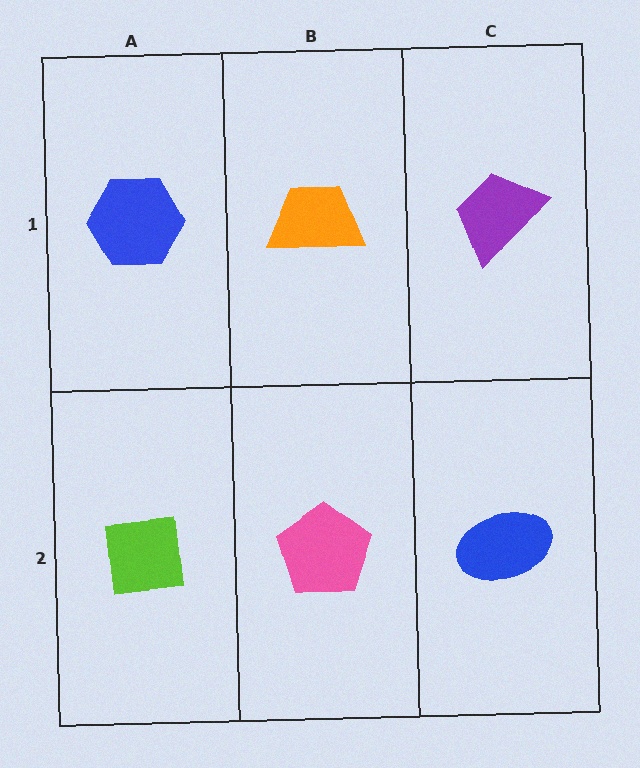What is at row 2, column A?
A lime square.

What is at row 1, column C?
A purple trapezoid.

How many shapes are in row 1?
3 shapes.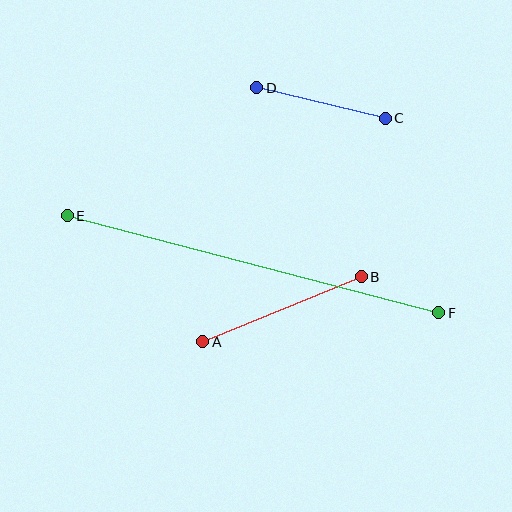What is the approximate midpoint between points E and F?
The midpoint is at approximately (253, 264) pixels.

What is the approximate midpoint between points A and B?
The midpoint is at approximately (282, 309) pixels.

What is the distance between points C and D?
The distance is approximately 132 pixels.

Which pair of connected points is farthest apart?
Points E and F are farthest apart.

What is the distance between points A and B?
The distance is approximately 171 pixels.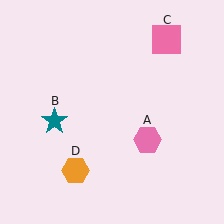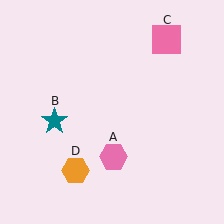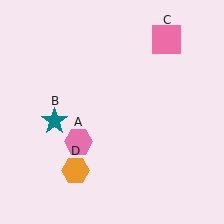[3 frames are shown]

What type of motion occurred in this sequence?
The pink hexagon (object A) rotated clockwise around the center of the scene.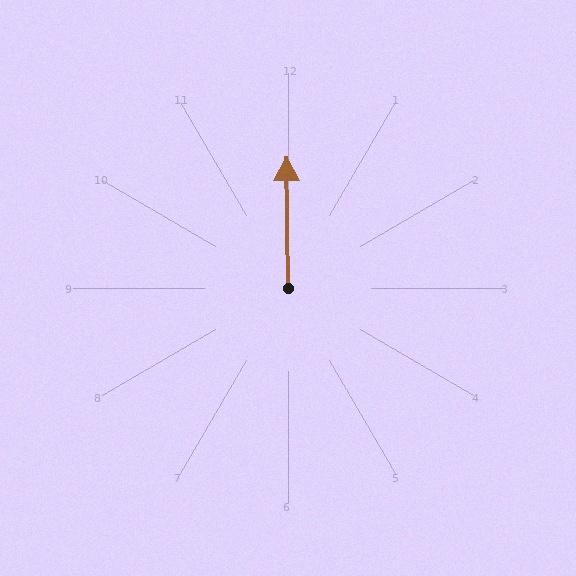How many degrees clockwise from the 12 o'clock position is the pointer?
Approximately 359 degrees.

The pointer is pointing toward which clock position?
Roughly 12 o'clock.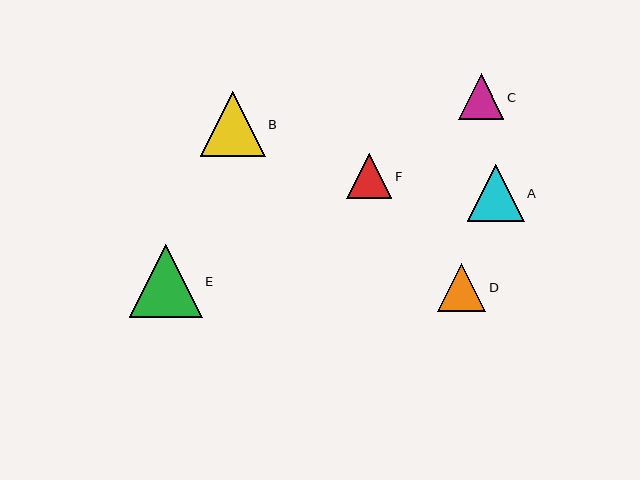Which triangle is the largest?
Triangle E is the largest with a size of approximately 73 pixels.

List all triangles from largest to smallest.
From largest to smallest: E, B, A, D, C, F.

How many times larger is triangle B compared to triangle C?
Triangle B is approximately 1.4 times the size of triangle C.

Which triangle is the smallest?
Triangle F is the smallest with a size of approximately 45 pixels.